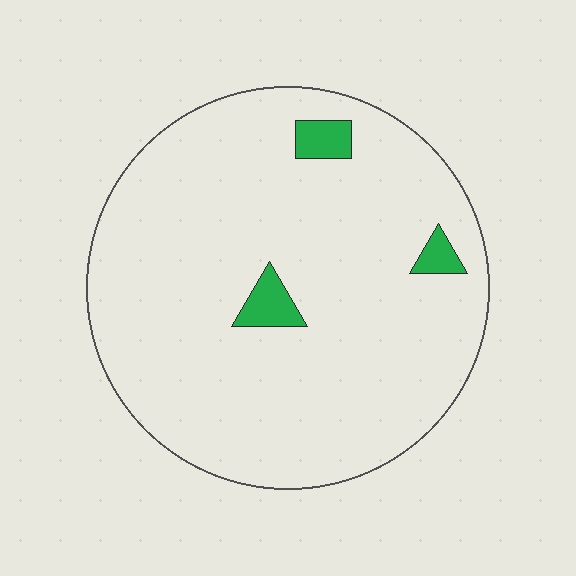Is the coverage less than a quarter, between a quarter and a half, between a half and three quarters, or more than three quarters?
Less than a quarter.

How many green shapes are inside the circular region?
3.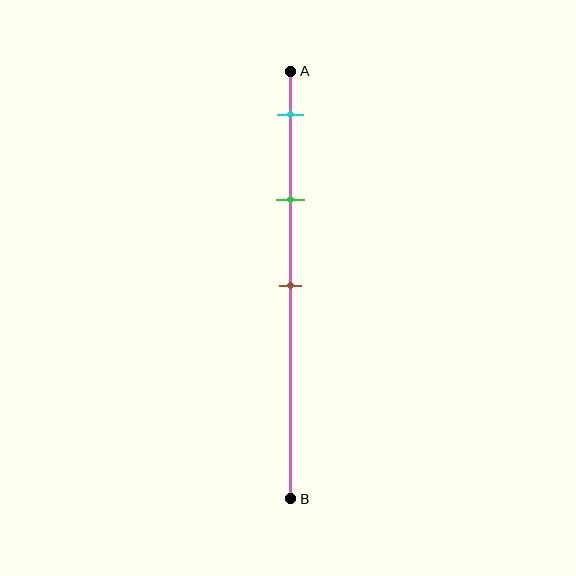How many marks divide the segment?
There are 3 marks dividing the segment.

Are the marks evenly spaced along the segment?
Yes, the marks are approximately evenly spaced.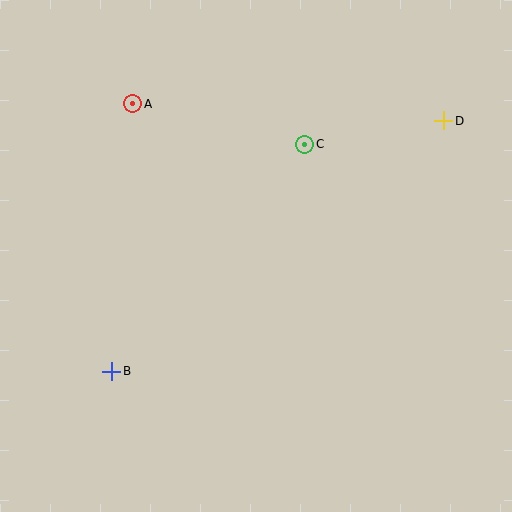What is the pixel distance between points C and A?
The distance between C and A is 177 pixels.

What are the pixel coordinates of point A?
Point A is at (133, 104).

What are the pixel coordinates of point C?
Point C is at (305, 144).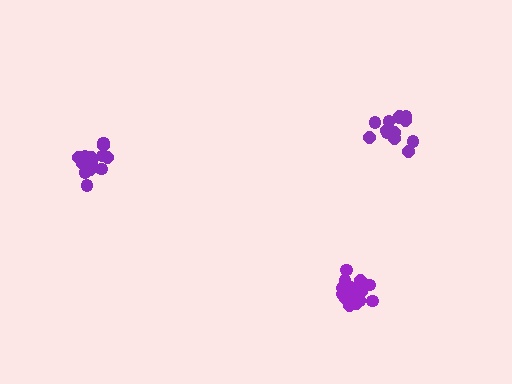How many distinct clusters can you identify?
There are 3 distinct clusters.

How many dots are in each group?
Group 1: 14 dots, Group 2: 14 dots, Group 3: 17 dots (45 total).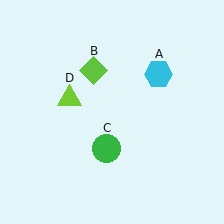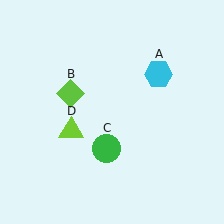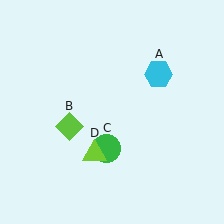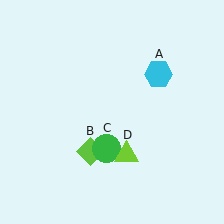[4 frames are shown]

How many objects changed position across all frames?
2 objects changed position: lime diamond (object B), lime triangle (object D).